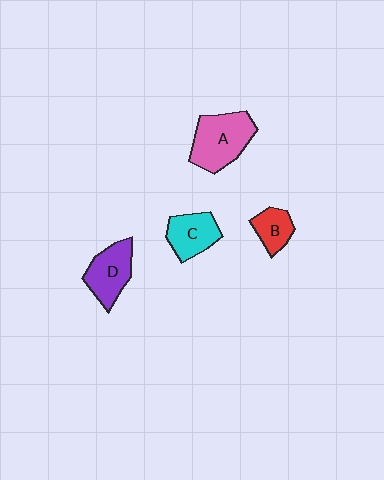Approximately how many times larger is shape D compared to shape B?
Approximately 1.5 times.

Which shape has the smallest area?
Shape B (red).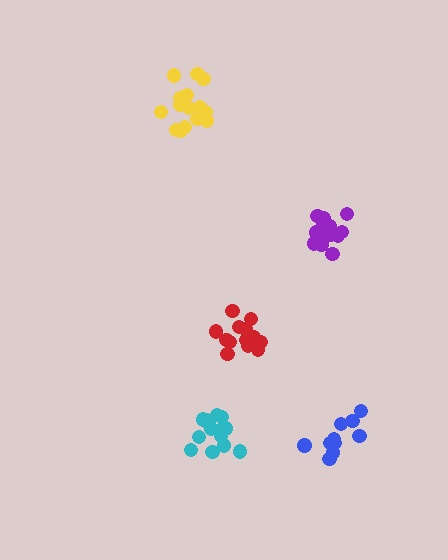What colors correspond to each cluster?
The clusters are colored: cyan, red, yellow, blue, purple.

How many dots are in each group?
Group 1: 14 dots, Group 2: 13 dots, Group 3: 15 dots, Group 4: 11 dots, Group 5: 14 dots (67 total).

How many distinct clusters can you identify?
There are 5 distinct clusters.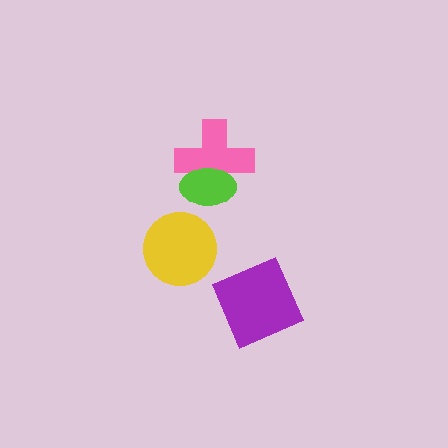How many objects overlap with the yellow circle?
0 objects overlap with the yellow circle.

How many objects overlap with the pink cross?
1 object overlaps with the pink cross.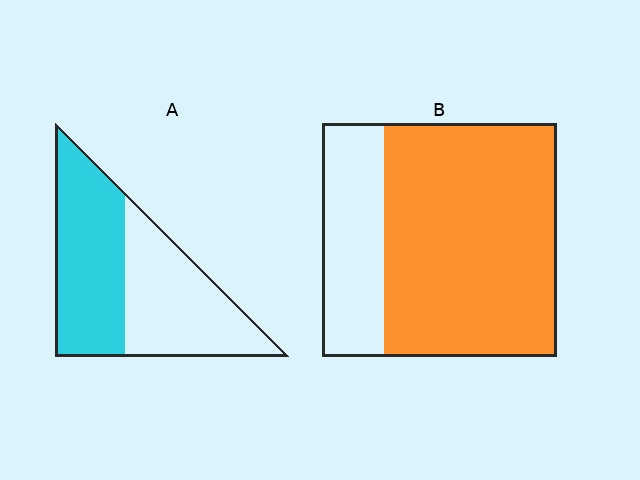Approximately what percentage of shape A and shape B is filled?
A is approximately 50% and B is approximately 75%.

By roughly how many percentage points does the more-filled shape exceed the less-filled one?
By roughly 25 percentage points (B over A).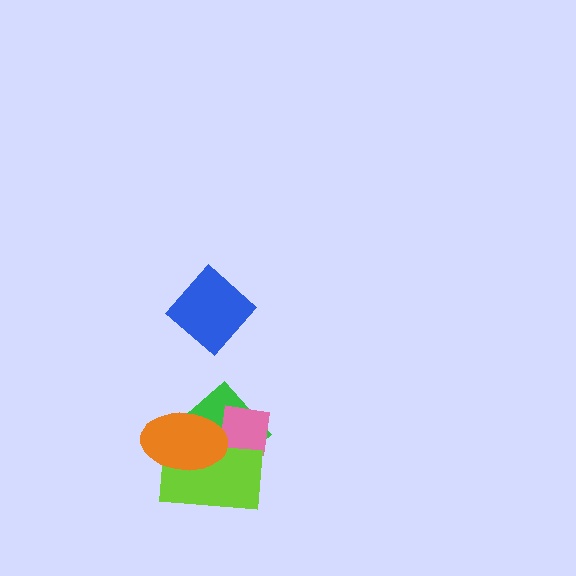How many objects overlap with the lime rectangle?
3 objects overlap with the lime rectangle.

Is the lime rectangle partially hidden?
Yes, it is partially covered by another shape.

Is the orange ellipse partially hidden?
No, no other shape covers it.